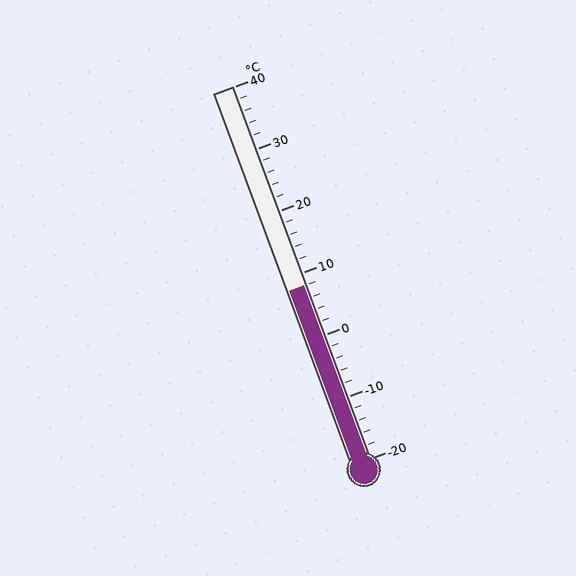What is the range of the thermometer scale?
The thermometer scale ranges from -20°C to 40°C.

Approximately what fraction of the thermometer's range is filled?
The thermometer is filled to approximately 45% of its range.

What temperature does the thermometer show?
The thermometer shows approximately 8°C.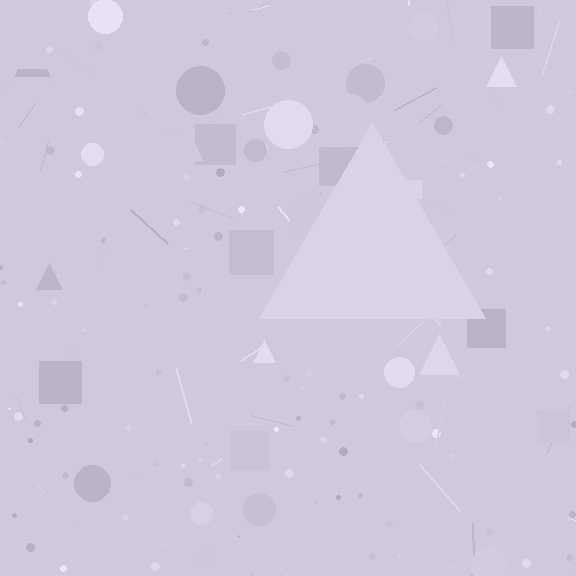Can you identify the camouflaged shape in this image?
The camouflaged shape is a triangle.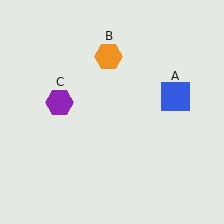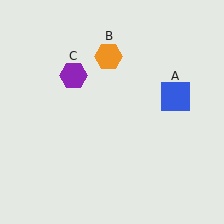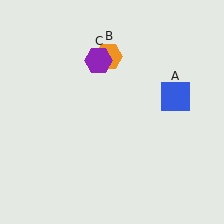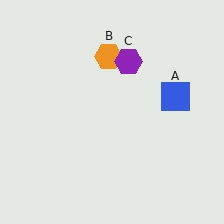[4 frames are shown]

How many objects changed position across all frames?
1 object changed position: purple hexagon (object C).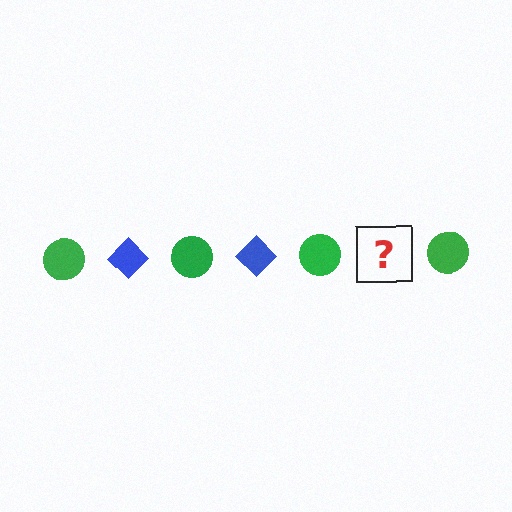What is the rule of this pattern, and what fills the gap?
The rule is that the pattern alternates between green circle and blue diamond. The gap should be filled with a blue diamond.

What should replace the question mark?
The question mark should be replaced with a blue diamond.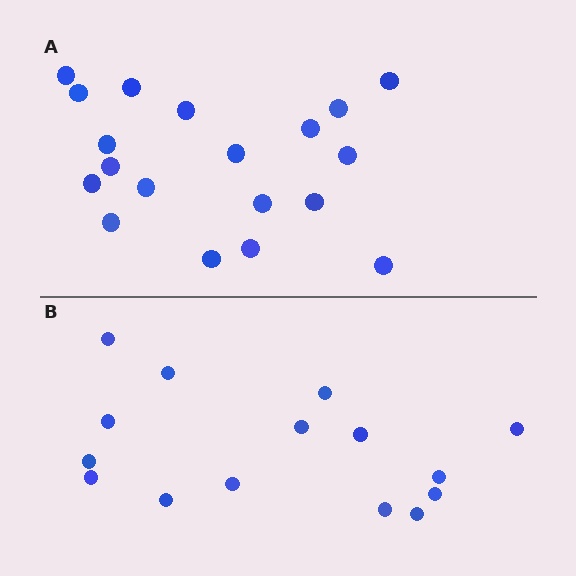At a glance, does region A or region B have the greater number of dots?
Region A (the top region) has more dots.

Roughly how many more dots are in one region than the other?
Region A has about 4 more dots than region B.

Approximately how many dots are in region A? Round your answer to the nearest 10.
About 20 dots. (The exact count is 19, which rounds to 20.)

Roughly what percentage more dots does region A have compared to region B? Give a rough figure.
About 25% more.